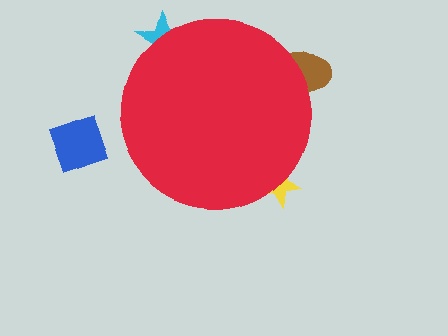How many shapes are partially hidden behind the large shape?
3 shapes are partially hidden.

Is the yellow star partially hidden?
Yes, the yellow star is partially hidden behind the red circle.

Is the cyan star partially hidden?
Yes, the cyan star is partially hidden behind the red circle.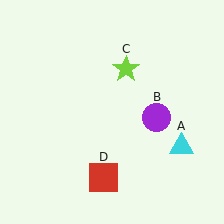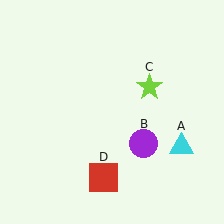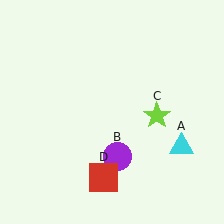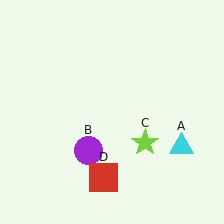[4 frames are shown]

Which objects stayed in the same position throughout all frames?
Cyan triangle (object A) and red square (object D) remained stationary.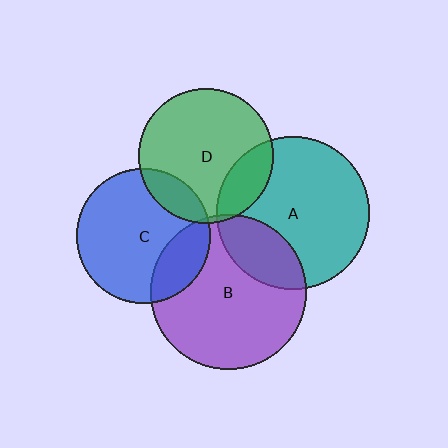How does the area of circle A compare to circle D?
Approximately 1.3 times.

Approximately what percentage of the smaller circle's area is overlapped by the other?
Approximately 20%.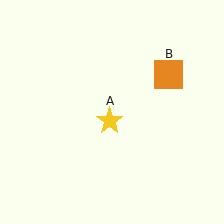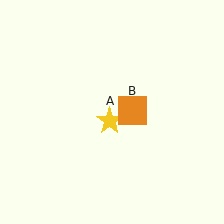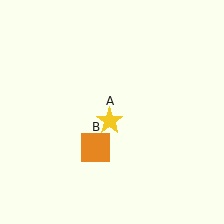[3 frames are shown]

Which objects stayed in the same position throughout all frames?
Yellow star (object A) remained stationary.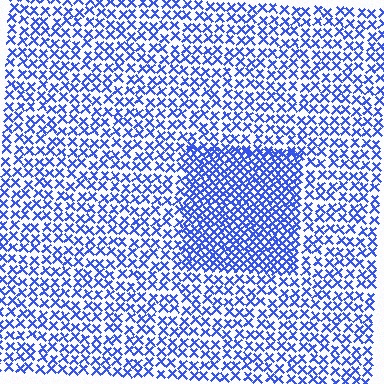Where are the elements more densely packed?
The elements are more densely packed inside the rectangle boundary.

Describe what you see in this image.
The image contains small blue elements arranged at two different densities. A rectangle-shaped region is visible where the elements are more densely packed than the surrounding area.